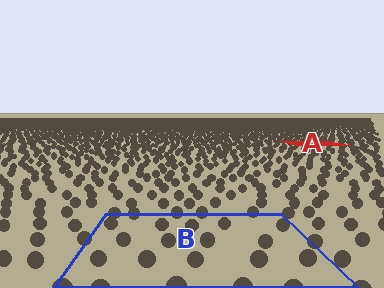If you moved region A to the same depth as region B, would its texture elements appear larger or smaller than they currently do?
They would appear larger. At a closer depth, the same texture elements are projected at a bigger on-screen size.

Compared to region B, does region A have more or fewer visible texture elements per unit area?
Region A has more texture elements per unit area — they are packed more densely because it is farther away.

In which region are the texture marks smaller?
The texture marks are smaller in region A, because it is farther away.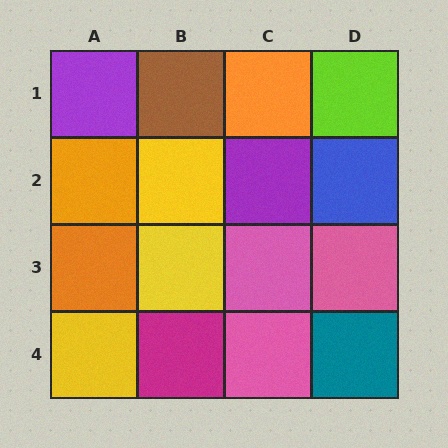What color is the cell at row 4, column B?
Magenta.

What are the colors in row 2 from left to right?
Orange, yellow, purple, blue.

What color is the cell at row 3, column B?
Yellow.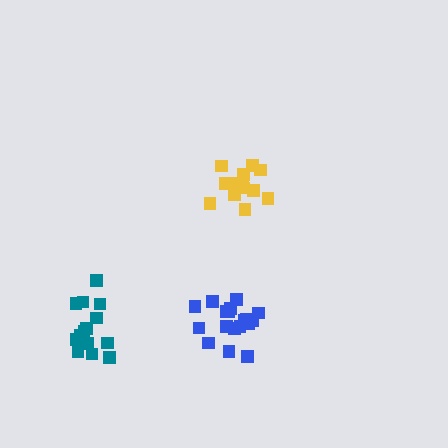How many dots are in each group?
Group 1: 14 dots, Group 2: 14 dots, Group 3: 18 dots (46 total).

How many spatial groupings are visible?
There are 3 spatial groupings.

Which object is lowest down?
The teal cluster is bottommost.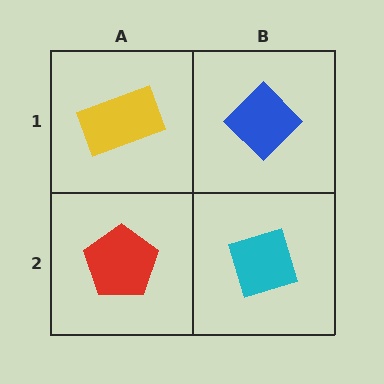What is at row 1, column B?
A blue diamond.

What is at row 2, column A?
A red pentagon.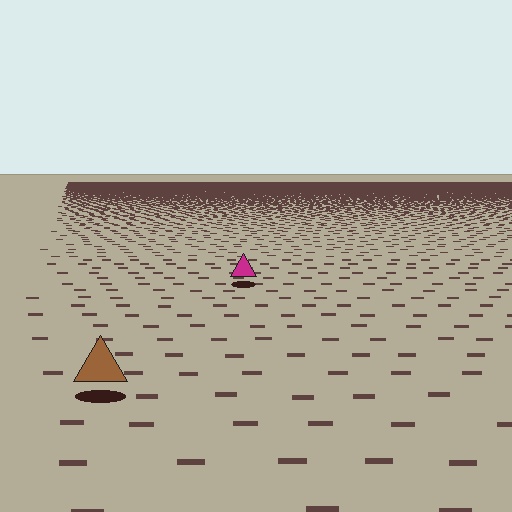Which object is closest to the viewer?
The brown triangle is closest. The texture marks near it are larger and more spread out.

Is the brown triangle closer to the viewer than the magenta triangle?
Yes. The brown triangle is closer — you can tell from the texture gradient: the ground texture is coarser near it.